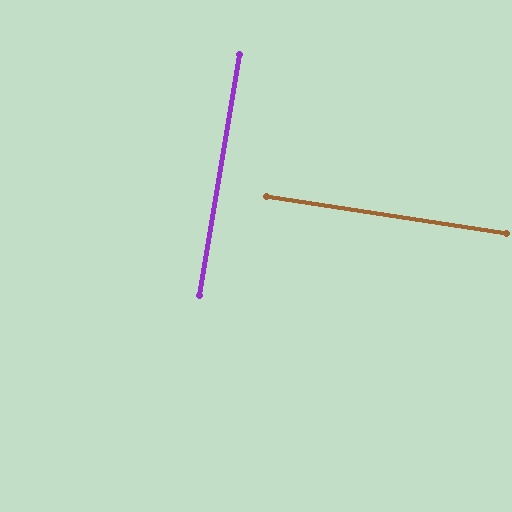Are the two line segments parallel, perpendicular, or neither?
Perpendicular — they meet at approximately 89°.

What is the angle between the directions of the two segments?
Approximately 89 degrees.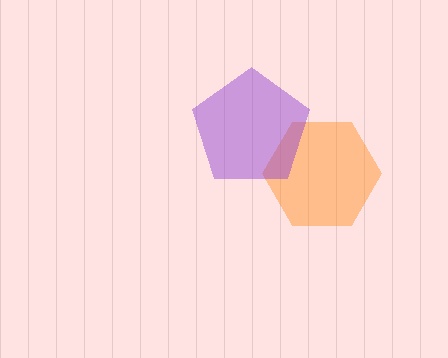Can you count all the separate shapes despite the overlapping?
Yes, there are 2 separate shapes.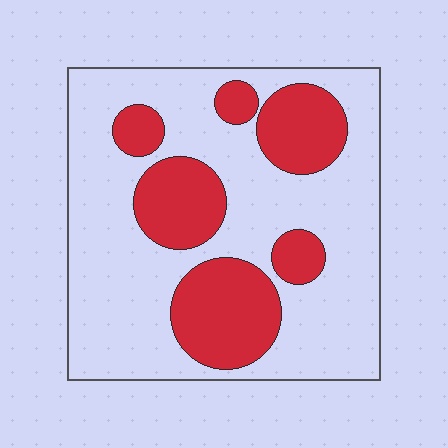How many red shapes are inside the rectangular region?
6.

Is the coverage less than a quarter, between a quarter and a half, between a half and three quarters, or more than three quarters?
Between a quarter and a half.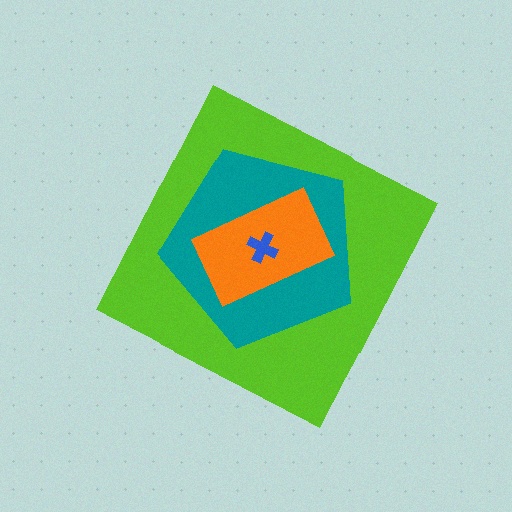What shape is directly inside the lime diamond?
The teal pentagon.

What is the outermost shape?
The lime diamond.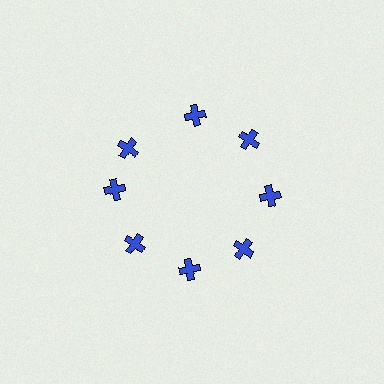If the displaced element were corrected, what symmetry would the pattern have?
It would have 8-fold rotational symmetry — the pattern would map onto itself every 45 degrees.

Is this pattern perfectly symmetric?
No. The 8 blue crosses are arranged in a ring, but one element near the 10 o'clock position is rotated out of alignment along the ring, breaking the 8-fold rotational symmetry.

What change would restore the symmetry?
The symmetry would be restored by rotating it back into even spacing with its neighbors so that all 8 crosses sit at equal angles and equal distance from the center.